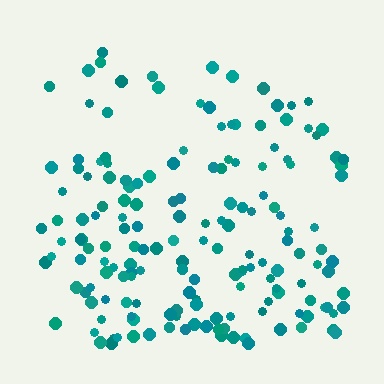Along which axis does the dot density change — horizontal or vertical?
Vertical.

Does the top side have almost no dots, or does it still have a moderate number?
Still a moderate number, just noticeably fewer than the bottom.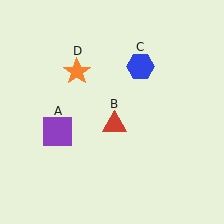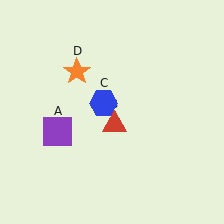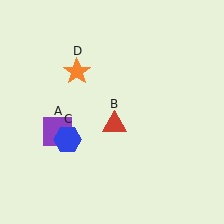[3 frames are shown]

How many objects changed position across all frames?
1 object changed position: blue hexagon (object C).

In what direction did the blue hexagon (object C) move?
The blue hexagon (object C) moved down and to the left.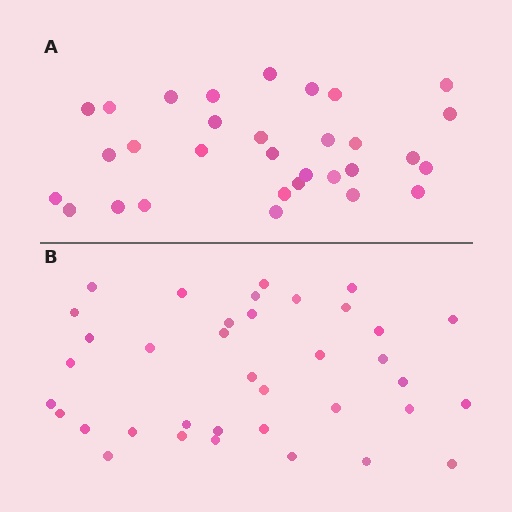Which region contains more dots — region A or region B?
Region B (the bottom region) has more dots.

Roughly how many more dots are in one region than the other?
Region B has about 6 more dots than region A.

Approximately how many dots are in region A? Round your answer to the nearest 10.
About 30 dots. (The exact count is 31, which rounds to 30.)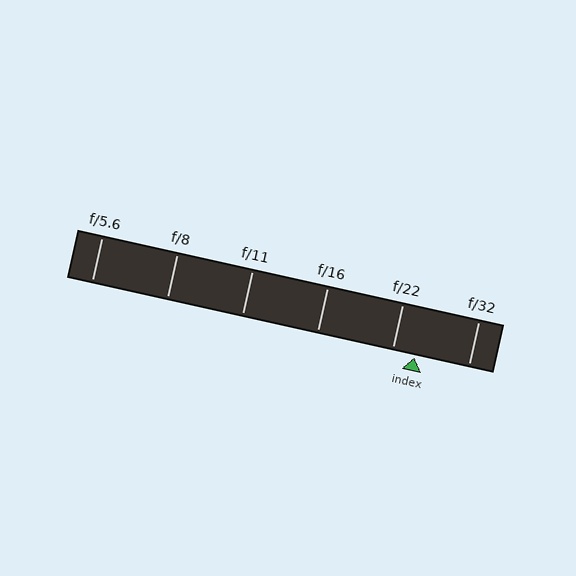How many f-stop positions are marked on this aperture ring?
There are 6 f-stop positions marked.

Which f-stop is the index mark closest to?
The index mark is closest to f/22.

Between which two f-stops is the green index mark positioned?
The index mark is between f/22 and f/32.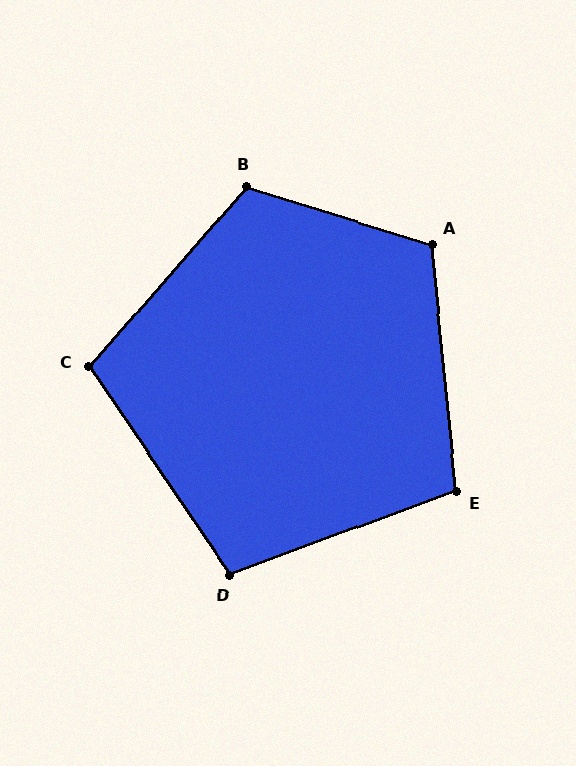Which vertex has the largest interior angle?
B, at approximately 114 degrees.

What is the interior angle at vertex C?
Approximately 104 degrees (obtuse).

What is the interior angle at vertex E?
Approximately 105 degrees (obtuse).